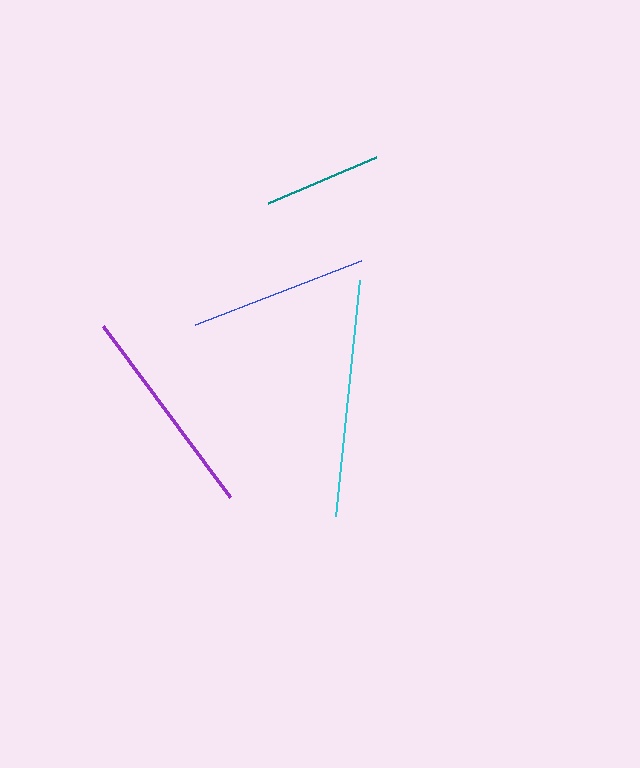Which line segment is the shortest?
The teal line is the shortest at approximately 118 pixels.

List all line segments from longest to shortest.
From longest to shortest: cyan, purple, blue, teal.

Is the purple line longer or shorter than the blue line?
The purple line is longer than the blue line.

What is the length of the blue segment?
The blue segment is approximately 177 pixels long.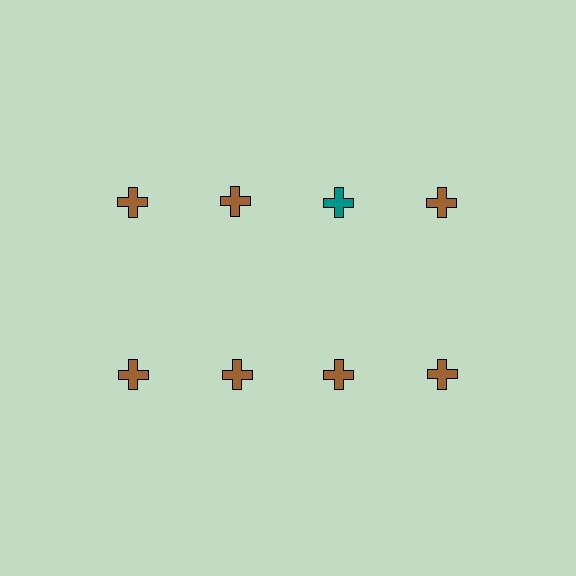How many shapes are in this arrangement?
There are 8 shapes arranged in a grid pattern.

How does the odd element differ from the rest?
It has a different color: teal instead of brown.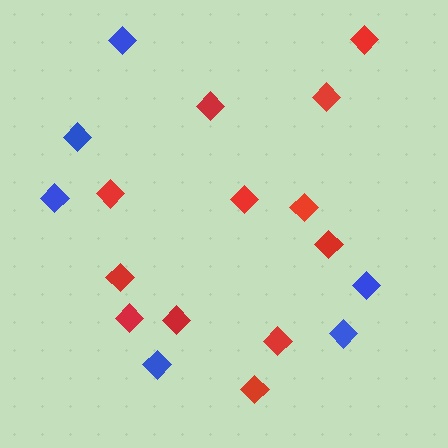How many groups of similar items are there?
There are 2 groups: one group of blue diamonds (6) and one group of red diamonds (12).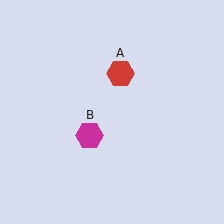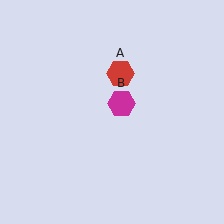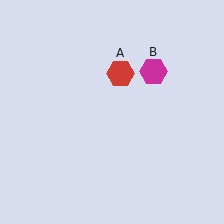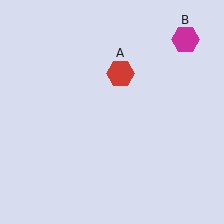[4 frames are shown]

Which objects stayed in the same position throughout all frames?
Red hexagon (object A) remained stationary.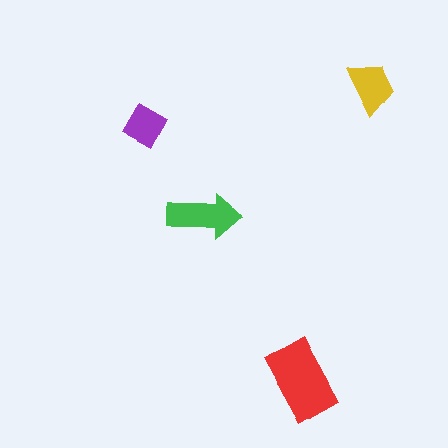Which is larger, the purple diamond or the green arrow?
The green arrow.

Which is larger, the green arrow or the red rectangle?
The red rectangle.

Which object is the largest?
The red rectangle.